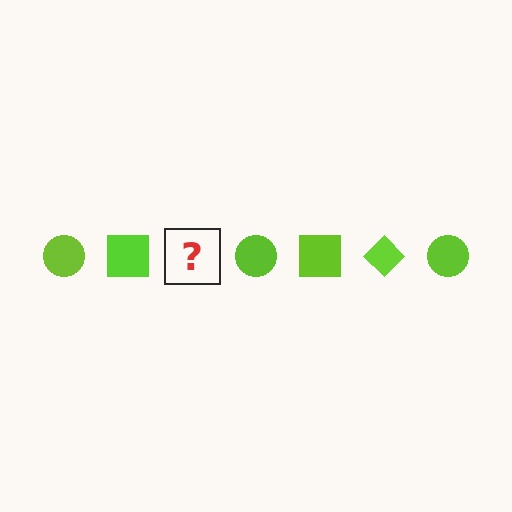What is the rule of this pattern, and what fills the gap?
The rule is that the pattern cycles through circle, square, diamond shapes in lime. The gap should be filled with a lime diamond.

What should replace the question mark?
The question mark should be replaced with a lime diamond.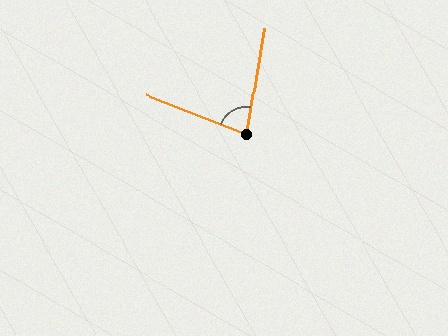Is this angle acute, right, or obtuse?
It is acute.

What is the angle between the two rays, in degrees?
Approximately 78 degrees.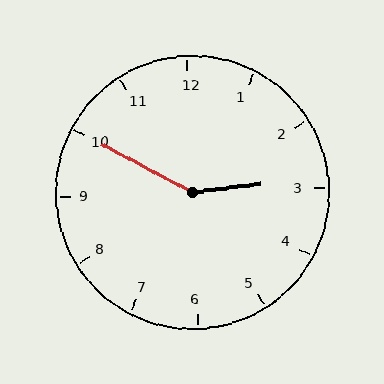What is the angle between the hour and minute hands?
Approximately 145 degrees.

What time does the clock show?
2:50.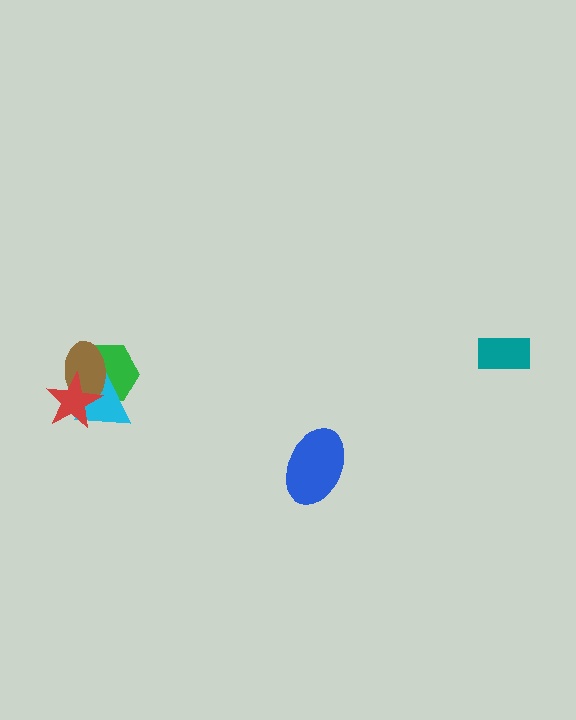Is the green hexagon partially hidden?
Yes, it is partially covered by another shape.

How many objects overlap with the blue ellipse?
0 objects overlap with the blue ellipse.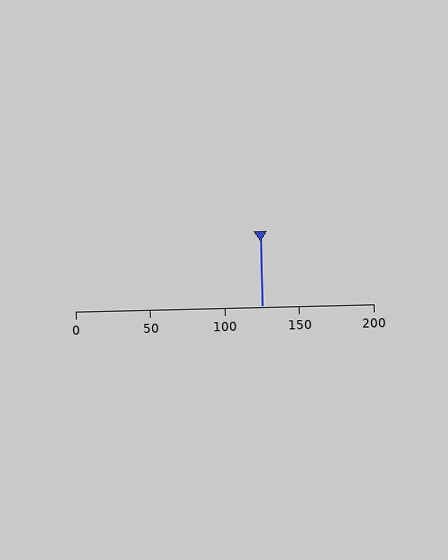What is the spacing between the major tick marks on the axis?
The major ticks are spaced 50 apart.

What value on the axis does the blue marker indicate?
The marker indicates approximately 125.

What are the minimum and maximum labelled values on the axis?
The axis runs from 0 to 200.